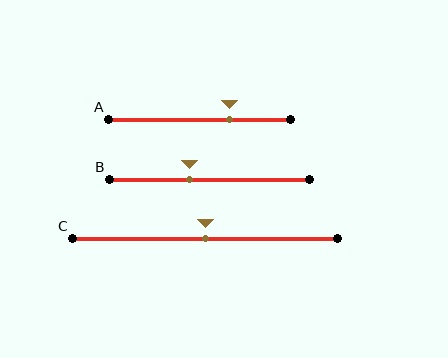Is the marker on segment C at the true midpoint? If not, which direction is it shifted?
Yes, the marker on segment C is at the true midpoint.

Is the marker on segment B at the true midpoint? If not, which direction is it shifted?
No, the marker on segment B is shifted to the left by about 10% of the segment length.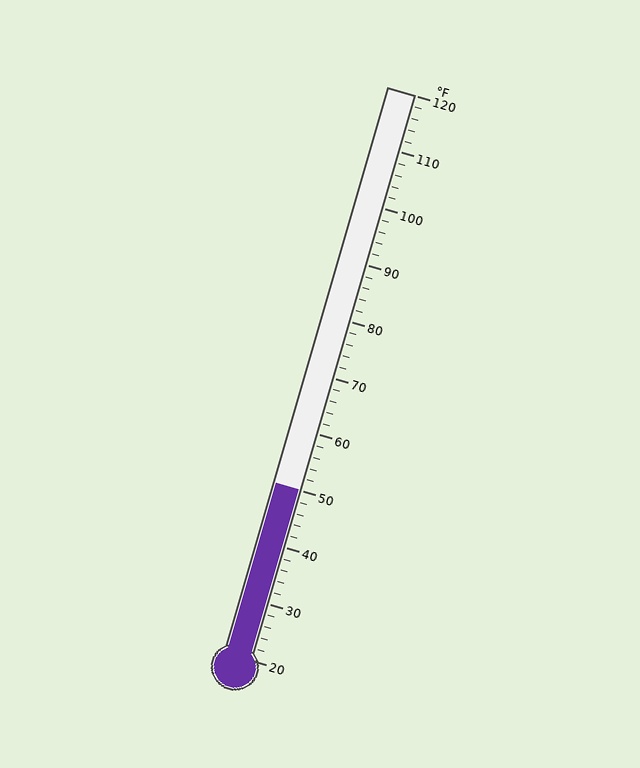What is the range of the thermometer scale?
The thermometer scale ranges from 20°F to 120°F.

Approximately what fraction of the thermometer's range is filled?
The thermometer is filled to approximately 30% of its range.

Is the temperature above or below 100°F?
The temperature is below 100°F.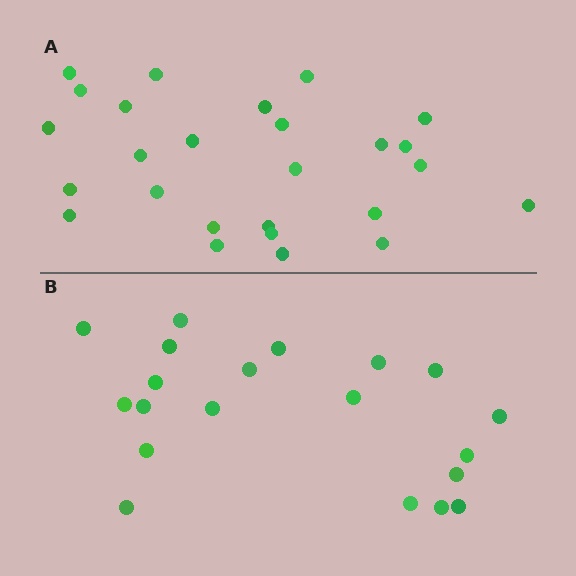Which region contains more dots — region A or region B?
Region A (the top region) has more dots.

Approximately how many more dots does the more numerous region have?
Region A has about 6 more dots than region B.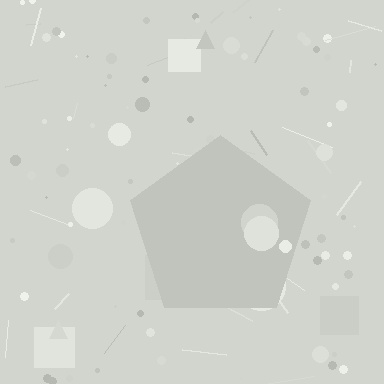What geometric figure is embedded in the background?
A pentagon is embedded in the background.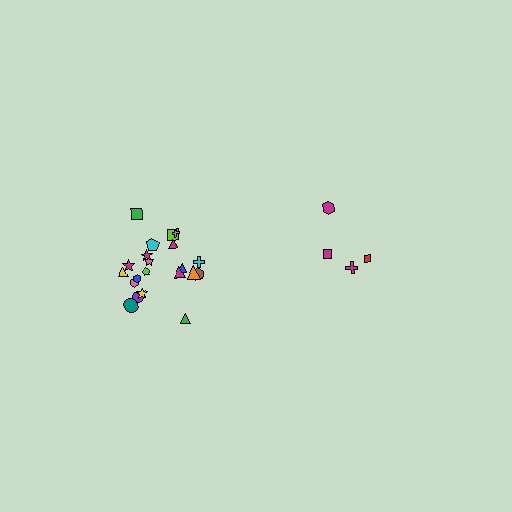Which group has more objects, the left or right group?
The left group.